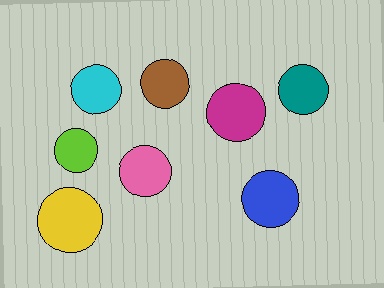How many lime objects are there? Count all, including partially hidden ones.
There is 1 lime object.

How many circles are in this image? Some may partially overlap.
There are 8 circles.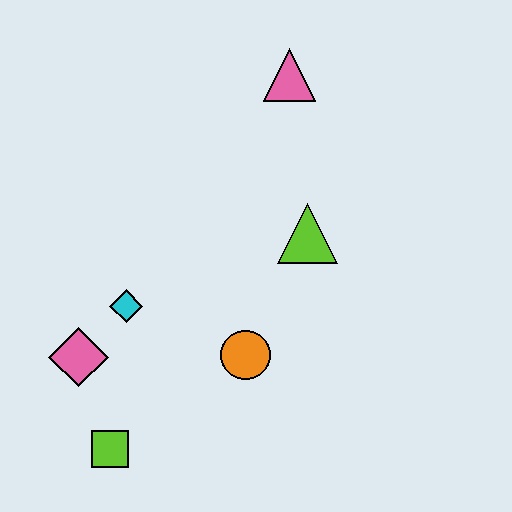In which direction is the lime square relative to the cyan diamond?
The lime square is below the cyan diamond.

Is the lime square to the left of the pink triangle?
Yes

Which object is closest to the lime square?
The pink diamond is closest to the lime square.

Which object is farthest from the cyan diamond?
The pink triangle is farthest from the cyan diamond.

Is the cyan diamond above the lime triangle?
No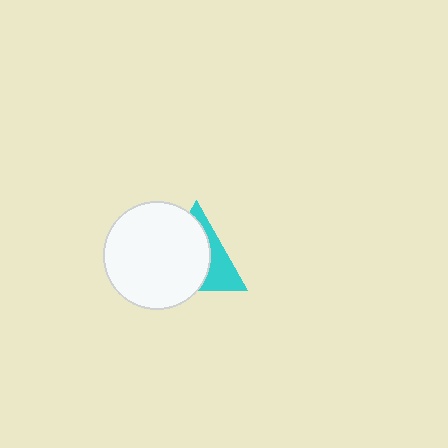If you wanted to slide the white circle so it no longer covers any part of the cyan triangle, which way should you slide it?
Slide it left — that is the most direct way to separate the two shapes.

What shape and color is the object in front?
The object in front is a white circle.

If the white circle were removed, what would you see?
You would see the complete cyan triangle.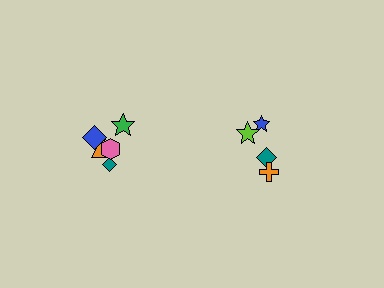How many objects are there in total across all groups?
There are 10 objects.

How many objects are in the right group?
There are 4 objects.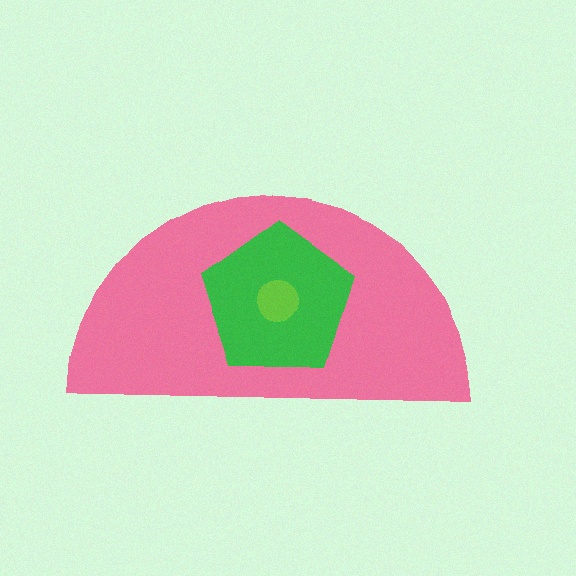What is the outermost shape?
The pink semicircle.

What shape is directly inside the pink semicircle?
The green pentagon.